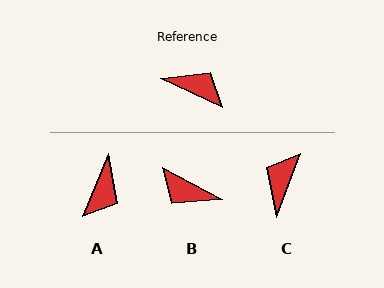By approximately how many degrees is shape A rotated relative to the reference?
Approximately 87 degrees clockwise.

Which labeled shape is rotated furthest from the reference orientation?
B, about 176 degrees away.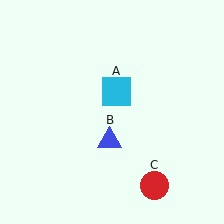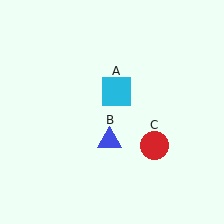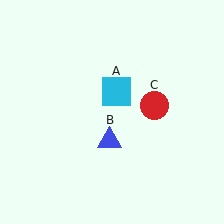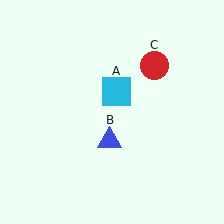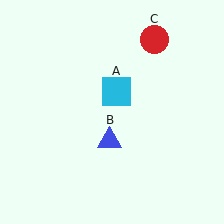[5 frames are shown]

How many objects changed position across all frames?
1 object changed position: red circle (object C).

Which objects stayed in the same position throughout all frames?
Cyan square (object A) and blue triangle (object B) remained stationary.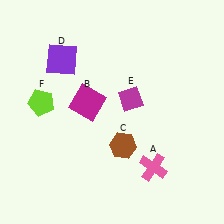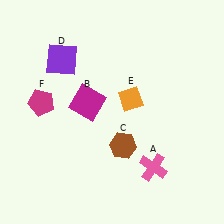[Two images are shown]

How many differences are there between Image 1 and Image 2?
There are 2 differences between the two images.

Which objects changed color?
E changed from magenta to orange. F changed from lime to magenta.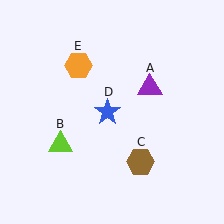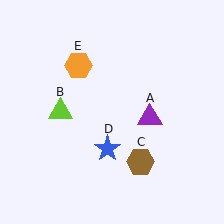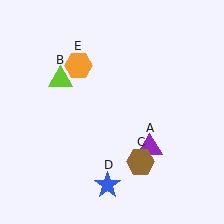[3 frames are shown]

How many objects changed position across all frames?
3 objects changed position: purple triangle (object A), lime triangle (object B), blue star (object D).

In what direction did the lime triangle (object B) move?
The lime triangle (object B) moved up.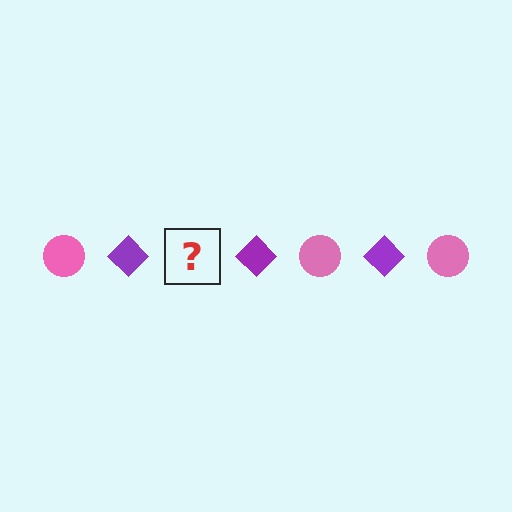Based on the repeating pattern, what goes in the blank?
The blank should be a pink circle.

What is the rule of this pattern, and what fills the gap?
The rule is that the pattern alternates between pink circle and purple diamond. The gap should be filled with a pink circle.